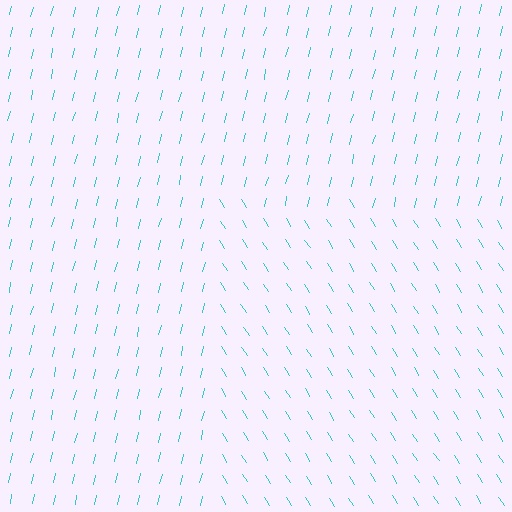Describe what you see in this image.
The image is filled with small cyan line segments. A rectangle region in the image has lines oriented differently from the surrounding lines, creating a visible texture boundary.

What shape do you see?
I see a rectangle.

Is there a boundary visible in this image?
Yes, there is a texture boundary formed by a change in line orientation.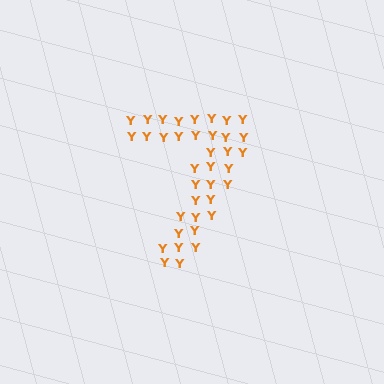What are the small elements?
The small elements are letter Y's.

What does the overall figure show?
The overall figure shows the digit 7.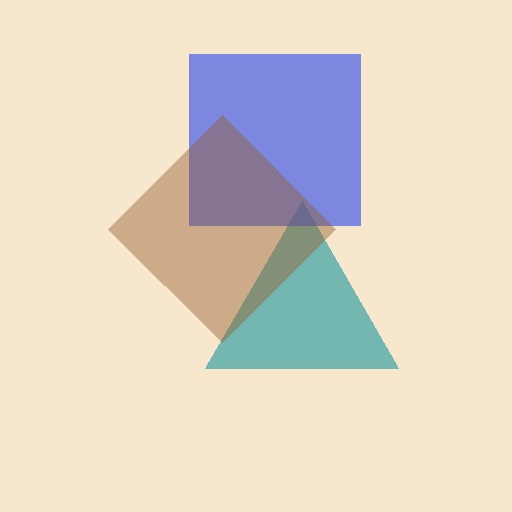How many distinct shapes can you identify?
There are 3 distinct shapes: a teal triangle, a blue square, a brown diamond.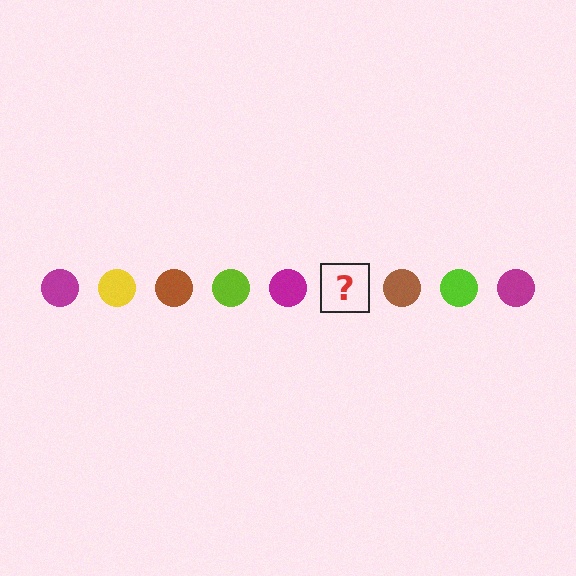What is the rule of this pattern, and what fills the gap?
The rule is that the pattern cycles through magenta, yellow, brown, lime circles. The gap should be filled with a yellow circle.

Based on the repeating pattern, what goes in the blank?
The blank should be a yellow circle.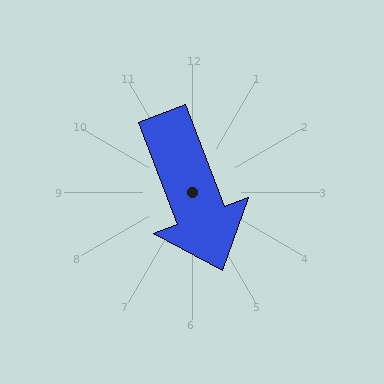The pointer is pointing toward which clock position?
Roughly 5 o'clock.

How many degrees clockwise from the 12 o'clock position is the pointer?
Approximately 159 degrees.